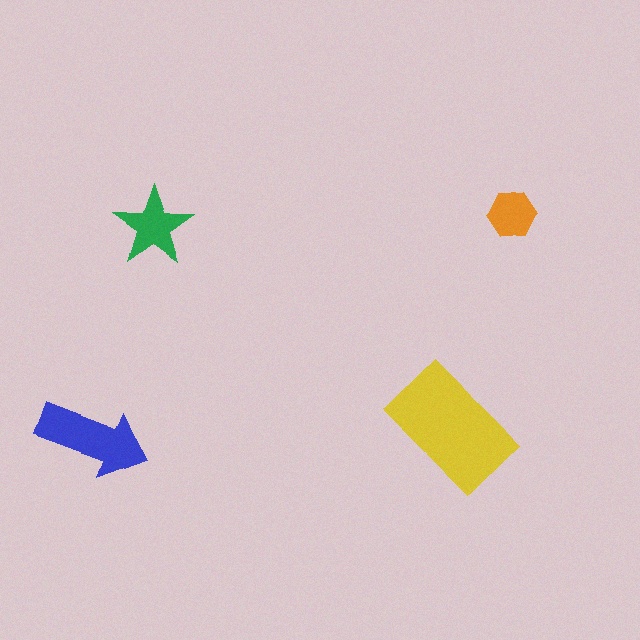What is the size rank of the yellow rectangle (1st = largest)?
1st.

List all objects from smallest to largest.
The orange hexagon, the green star, the blue arrow, the yellow rectangle.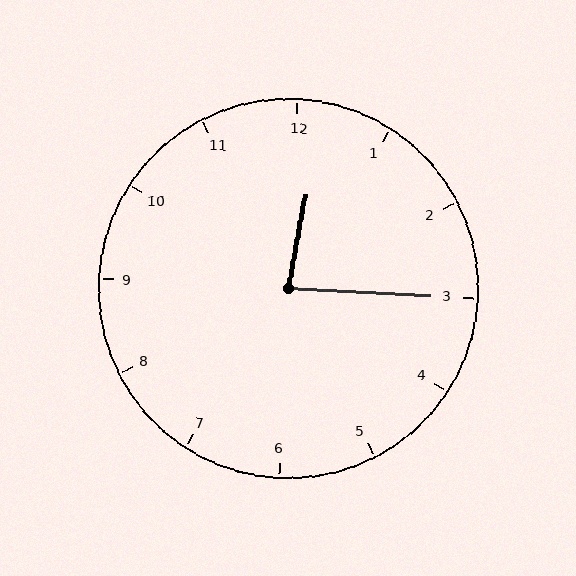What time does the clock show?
12:15.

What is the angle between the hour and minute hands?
Approximately 82 degrees.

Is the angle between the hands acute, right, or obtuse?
It is acute.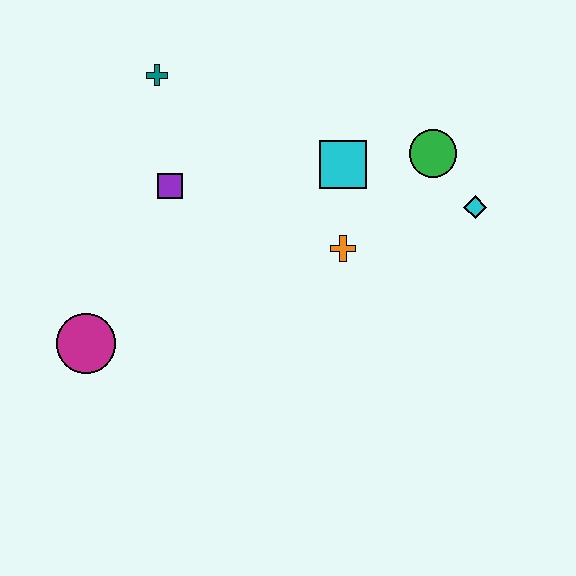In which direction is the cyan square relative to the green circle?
The cyan square is to the left of the green circle.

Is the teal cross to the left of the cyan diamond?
Yes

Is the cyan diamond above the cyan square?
No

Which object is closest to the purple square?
The teal cross is closest to the purple square.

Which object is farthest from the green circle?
The magenta circle is farthest from the green circle.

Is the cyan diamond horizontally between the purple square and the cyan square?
No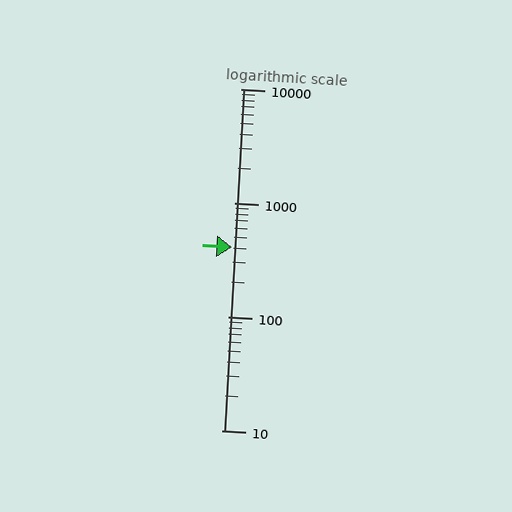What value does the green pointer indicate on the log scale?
The pointer indicates approximately 410.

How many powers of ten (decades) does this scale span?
The scale spans 3 decades, from 10 to 10000.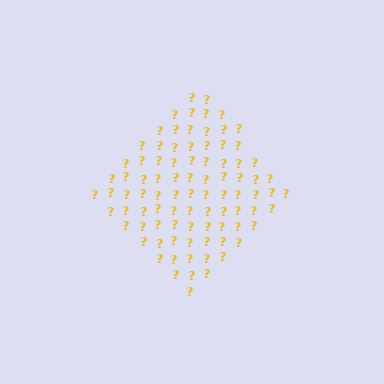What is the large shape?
The large shape is a diamond.